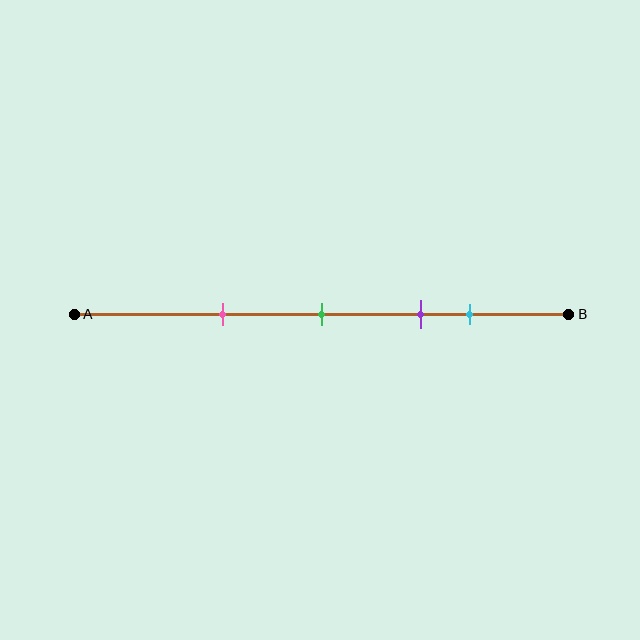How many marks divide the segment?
There are 4 marks dividing the segment.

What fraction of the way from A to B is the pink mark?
The pink mark is approximately 30% (0.3) of the way from A to B.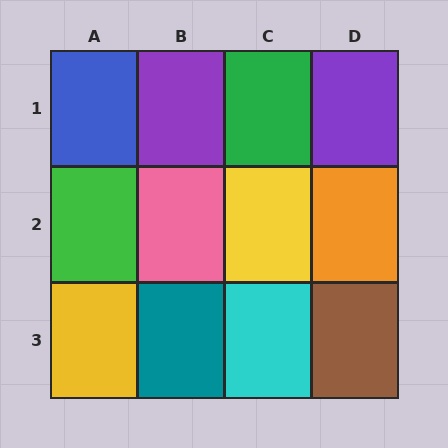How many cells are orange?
1 cell is orange.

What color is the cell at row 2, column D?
Orange.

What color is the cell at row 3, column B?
Teal.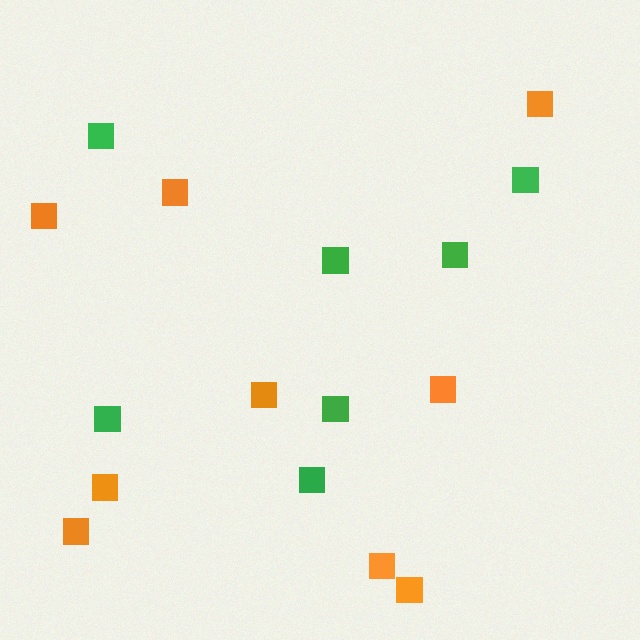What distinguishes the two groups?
There are 2 groups: one group of orange squares (9) and one group of green squares (7).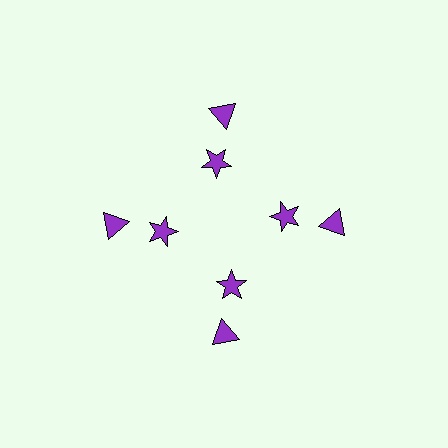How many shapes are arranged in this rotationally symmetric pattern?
There are 8 shapes, arranged in 4 groups of 2.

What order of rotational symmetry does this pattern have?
This pattern has 4-fold rotational symmetry.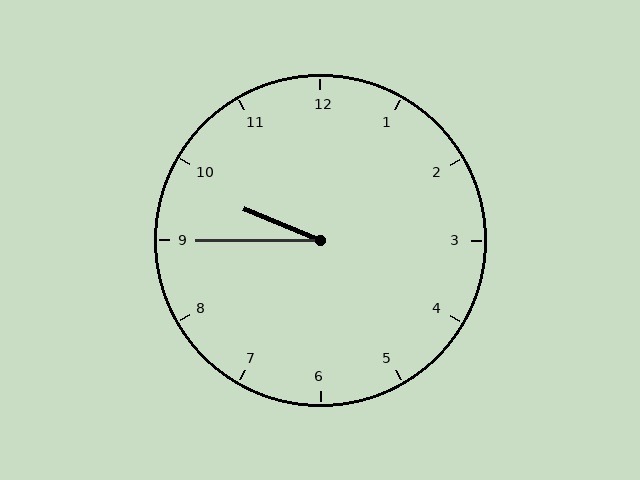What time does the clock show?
9:45.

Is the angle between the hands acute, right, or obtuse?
It is acute.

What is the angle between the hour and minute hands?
Approximately 22 degrees.